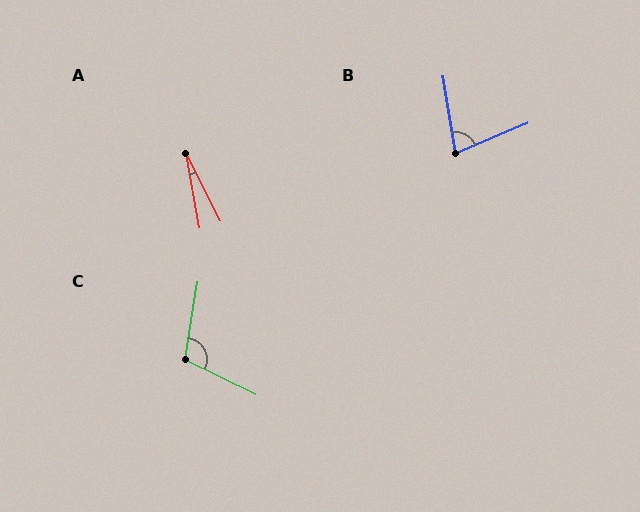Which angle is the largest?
C, at approximately 107 degrees.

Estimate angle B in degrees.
Approximately 77 degrees.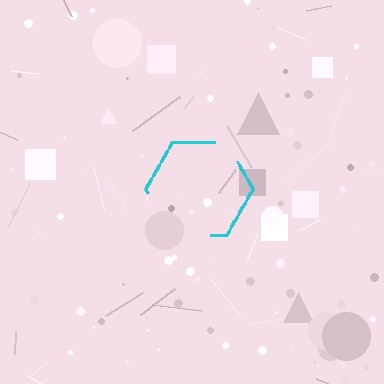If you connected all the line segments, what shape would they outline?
They would outline a hexagon.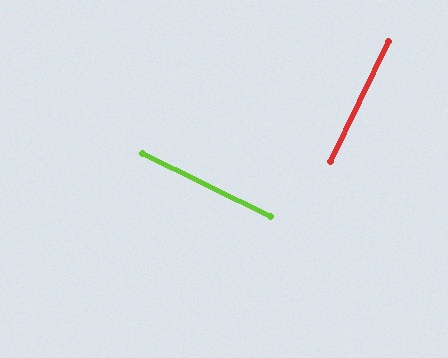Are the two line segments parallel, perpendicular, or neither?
Perpendicular — they meet at approximately 90°.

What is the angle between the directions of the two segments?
Approximately 90 degrees.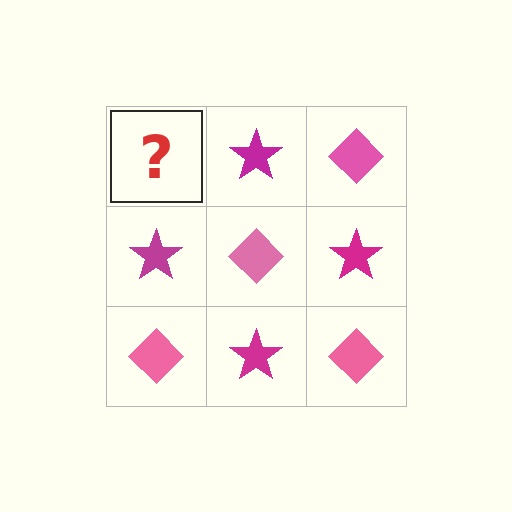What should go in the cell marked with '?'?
The missing cell should contain a pink diamond.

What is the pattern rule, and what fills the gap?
The rule is that it alternates pink diamond and magenta star in a checkerboard pattern. The gap should be filled with a pink diamond.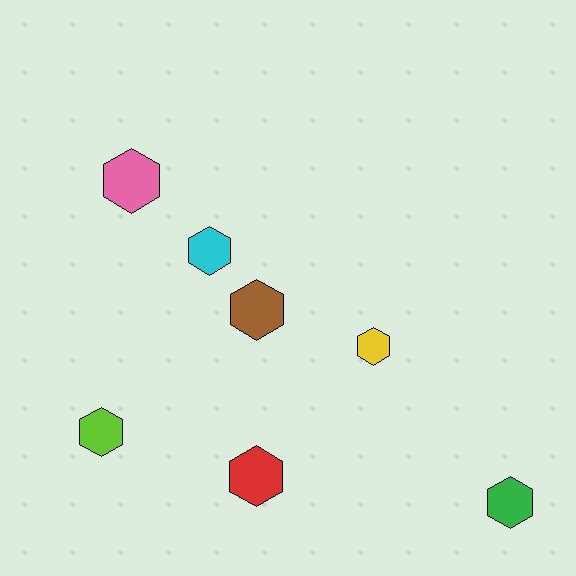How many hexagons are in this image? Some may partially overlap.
There are 7 hexagons.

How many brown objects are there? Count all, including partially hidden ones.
There is 1 brown object.